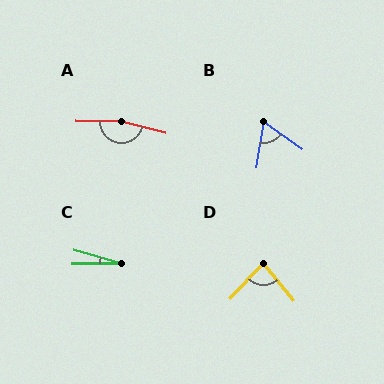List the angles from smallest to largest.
C (17°), B (64°), D (83°), A (167°).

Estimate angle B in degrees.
Approximately 64 degrees.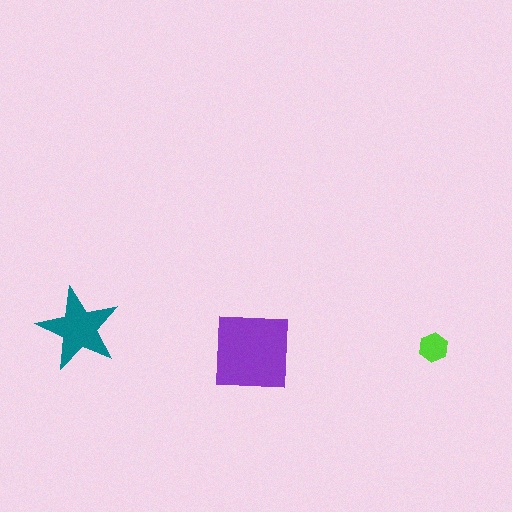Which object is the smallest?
The lime hexagon.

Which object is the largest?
The purple square.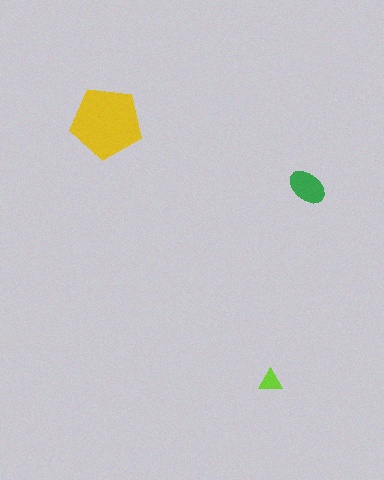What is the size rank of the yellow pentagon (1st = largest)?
1st.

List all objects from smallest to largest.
The lime triangle, the green ellipse, the yellow pentagon.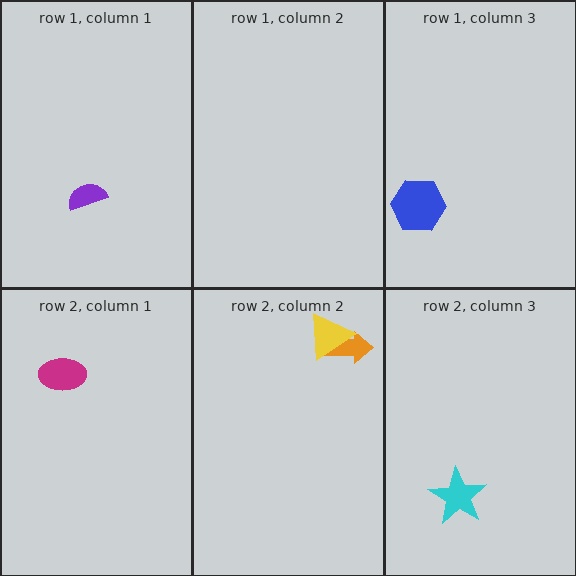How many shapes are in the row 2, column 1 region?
1.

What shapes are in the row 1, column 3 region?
The blue hexagon.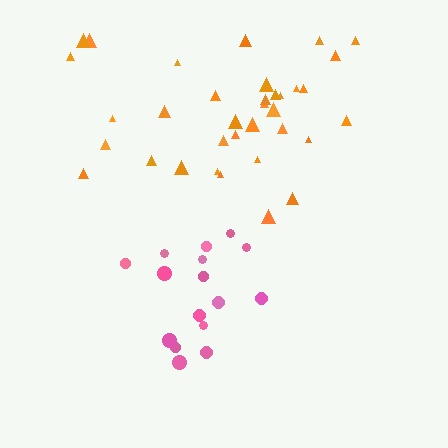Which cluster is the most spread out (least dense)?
Pink.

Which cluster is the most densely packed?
Orange.